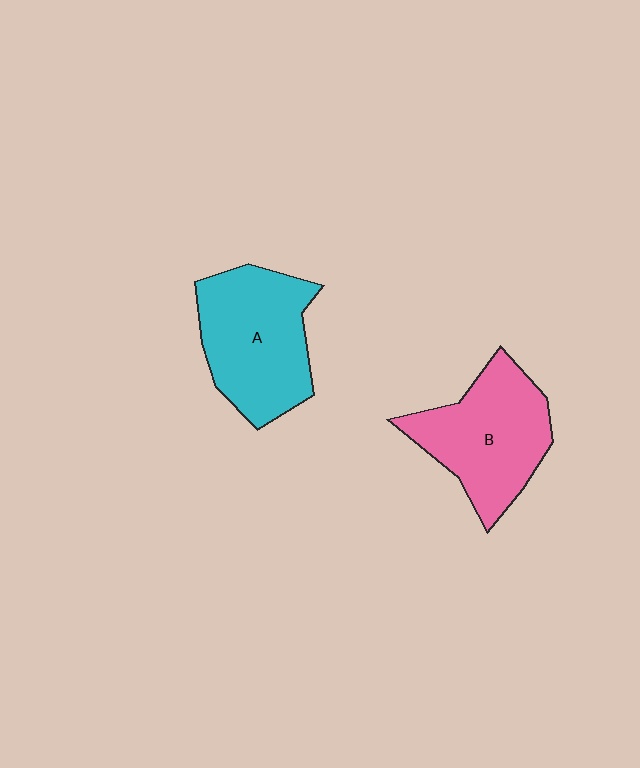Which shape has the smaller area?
Shape B (pink).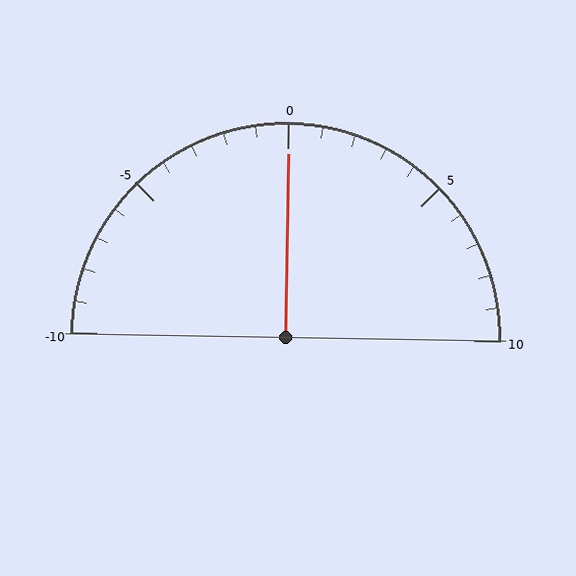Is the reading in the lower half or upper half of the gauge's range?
The reading is in the upper half of the range (-10 to 10).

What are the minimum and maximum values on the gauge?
The gauge ranges from -10 to 10.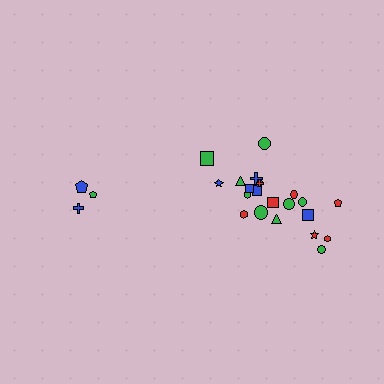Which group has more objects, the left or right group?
The right group.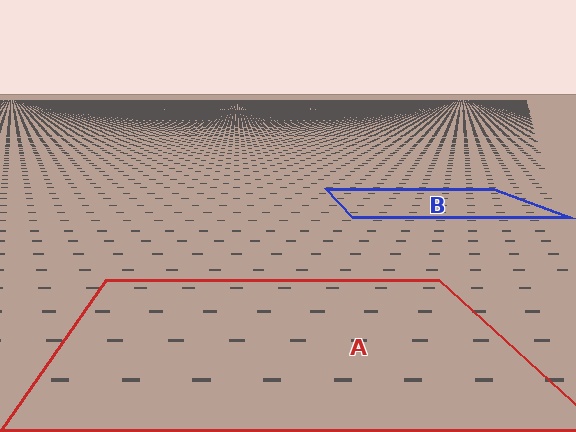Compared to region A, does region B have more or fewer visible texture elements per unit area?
Region B has more texture elements per unit area — they are packed more densely because it is farther away.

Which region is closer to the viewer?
Region A is closer. The texture elements there are larger and more spread out.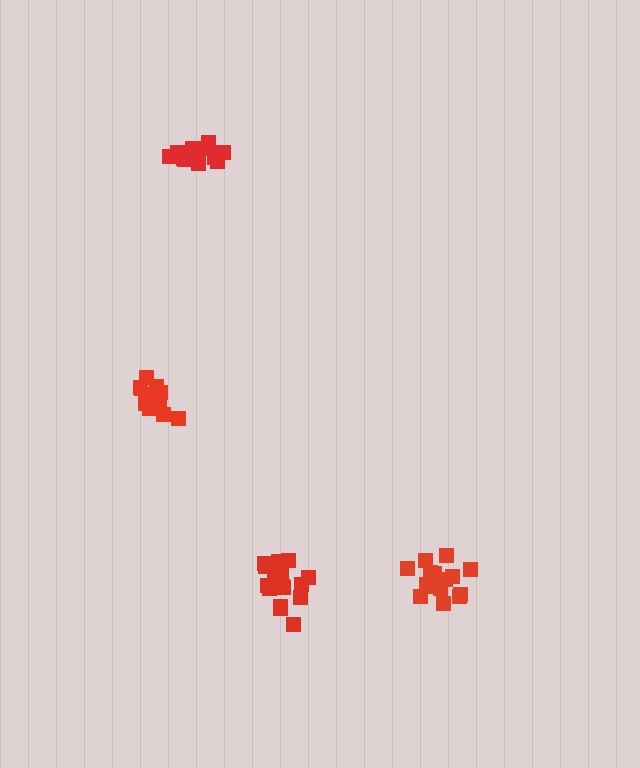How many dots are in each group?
Group 1: 16 dots, Group 2: 15 dots, Group 3: 20 dots, Group 4: 15 dots (66 total).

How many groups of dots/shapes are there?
There are 4 groups.